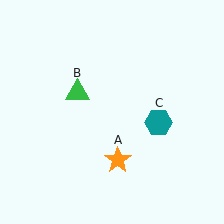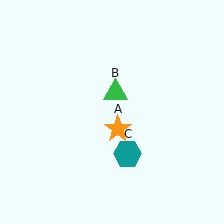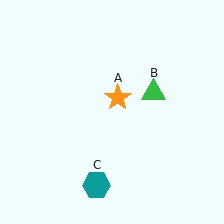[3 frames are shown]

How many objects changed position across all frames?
3 objects changed position: orange star (object A), green triangle (object B), teal hexagon (object C).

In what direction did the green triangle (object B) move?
The green triangle (object B) moved right.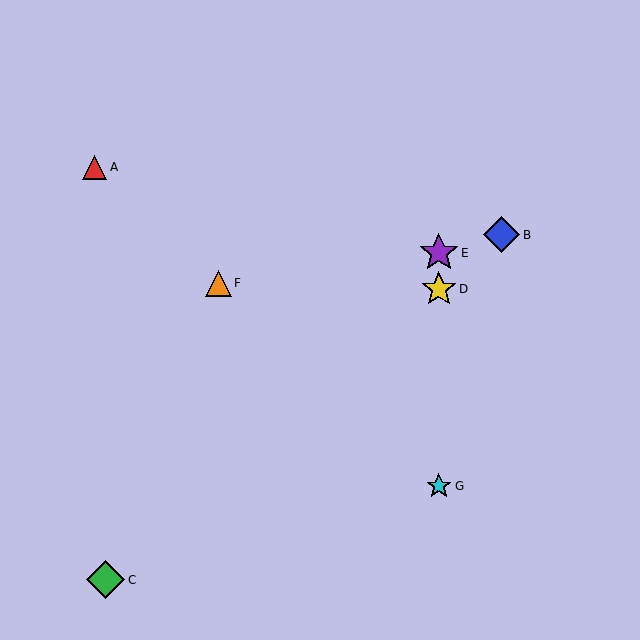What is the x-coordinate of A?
Object A is at x≈94.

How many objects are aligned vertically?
3 objects (D, E, G) are aligned vertically.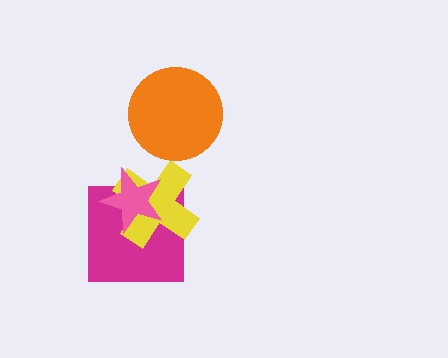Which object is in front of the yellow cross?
The pink star is in front of the yellow cross.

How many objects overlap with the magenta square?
2 objects overlap with the magenta square.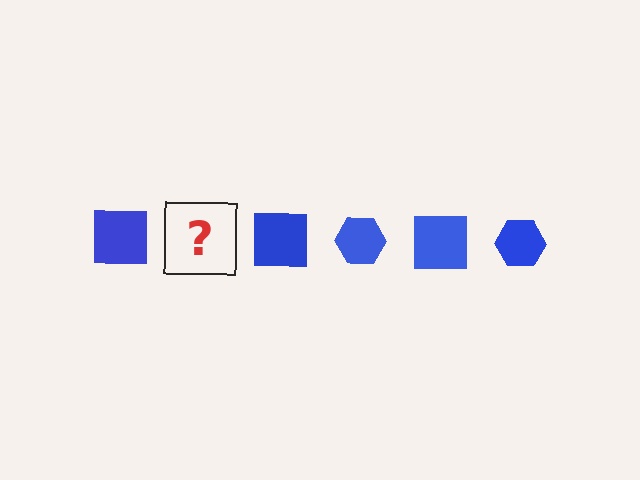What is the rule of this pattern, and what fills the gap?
The rule is that the pattern cycles through square, hexagon shapes in blue. The gap should be filled with a blue hexagon.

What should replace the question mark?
The question mark should be replaced with a blue hexagon.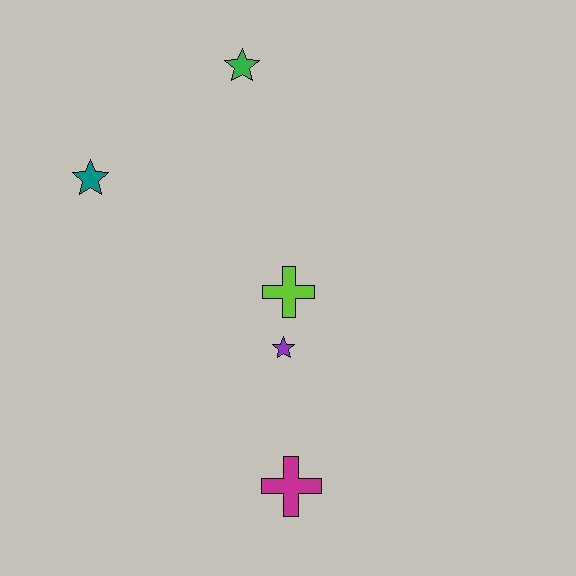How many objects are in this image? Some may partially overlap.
There are 5 objects.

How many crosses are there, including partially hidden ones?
There are 2 crosses.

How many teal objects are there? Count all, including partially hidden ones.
There is 1 teal object.